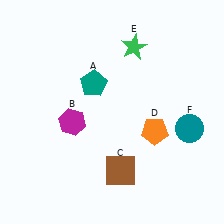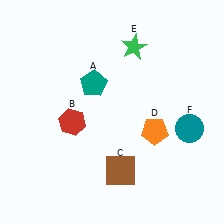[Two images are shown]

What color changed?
The hexagon (B) changed from magenta in Image 1 to red in Image 2.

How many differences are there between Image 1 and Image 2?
There is 1 difference between the two images.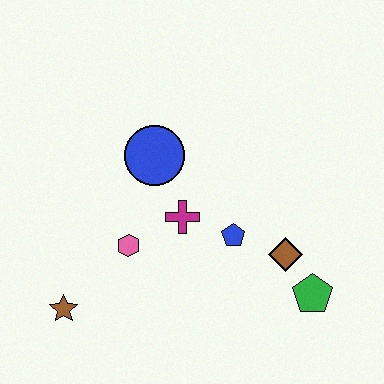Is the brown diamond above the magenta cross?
No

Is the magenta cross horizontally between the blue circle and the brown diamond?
Yes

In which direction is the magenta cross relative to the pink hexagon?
The magenta cross is to the right of the pink hexagon.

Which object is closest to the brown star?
The pink hexagon is closest to the brown star.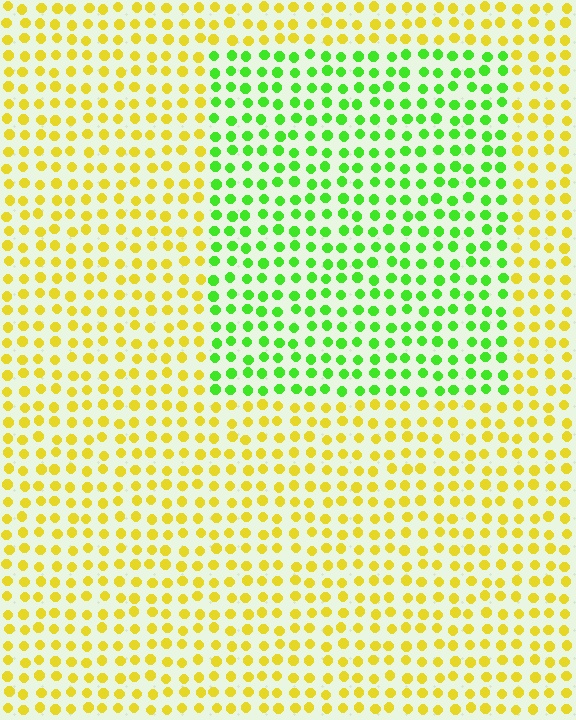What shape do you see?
I see a rectangle.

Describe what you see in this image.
The image is filled with small yellow elements in a uniform arrangement. A rectangle-shaped region is visible where the elements are tinted to a slightly different hue, forming a subtle color boundary.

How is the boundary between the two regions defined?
The boundary is defined purely by a slight shift in hue (about 57 degrees). Spacing, size, and orientation are identical on both sides.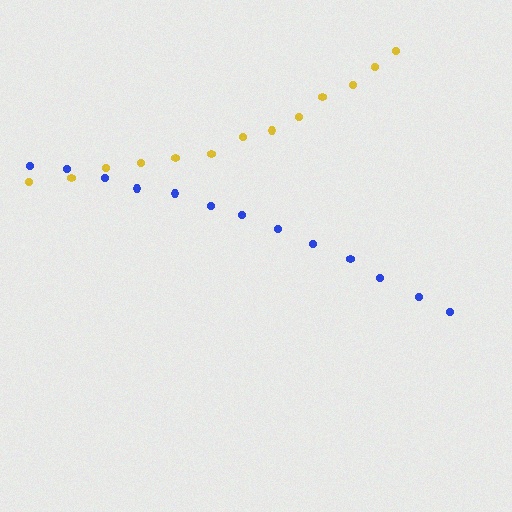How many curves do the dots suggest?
There are 2 distinct paths.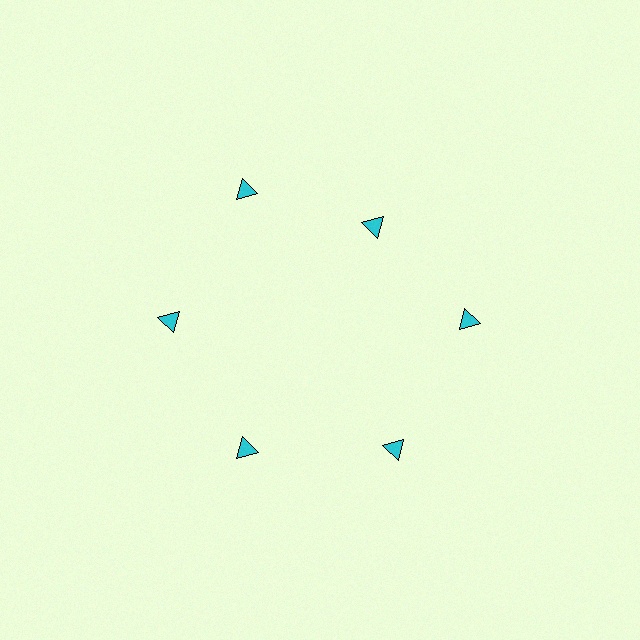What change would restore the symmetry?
The symmetry would be restored by moving it outward, back onto the ring so that all 6 triangles sit at equal angles and equal distance from the center.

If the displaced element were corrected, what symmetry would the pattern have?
It would have 6-fold rotational symmetry — the pattern would map onto itself every 60 degrees.